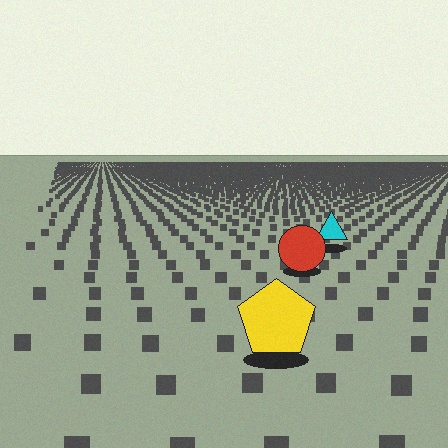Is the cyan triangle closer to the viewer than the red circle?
No. The red circle is closer — you can tell from the texture gradient: the ground texture is coarser near it.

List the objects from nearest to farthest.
From nearest to farthest: the yellow pentagon, the red circle, the cyan triangle.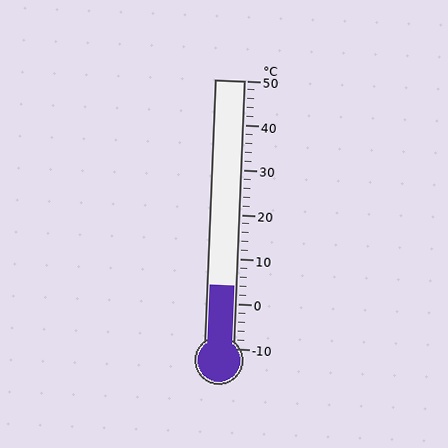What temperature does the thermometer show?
The thermometer shows approximately 4°C.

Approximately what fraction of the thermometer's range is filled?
The thermometer is filled to approximately 25% of its range.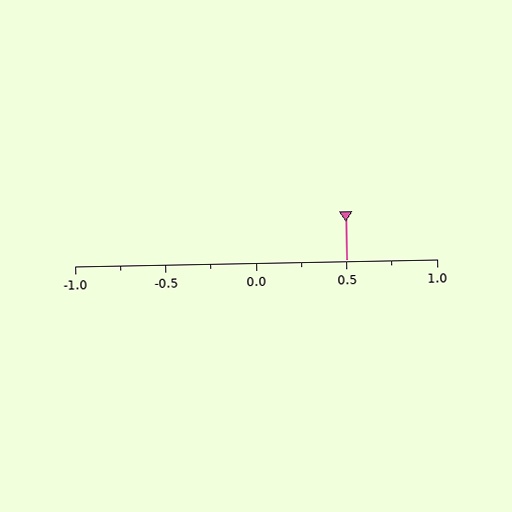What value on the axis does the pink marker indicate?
The marker indicates approximately 0.5.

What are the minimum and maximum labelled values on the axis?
The axis runs from -1.0 to 1.0.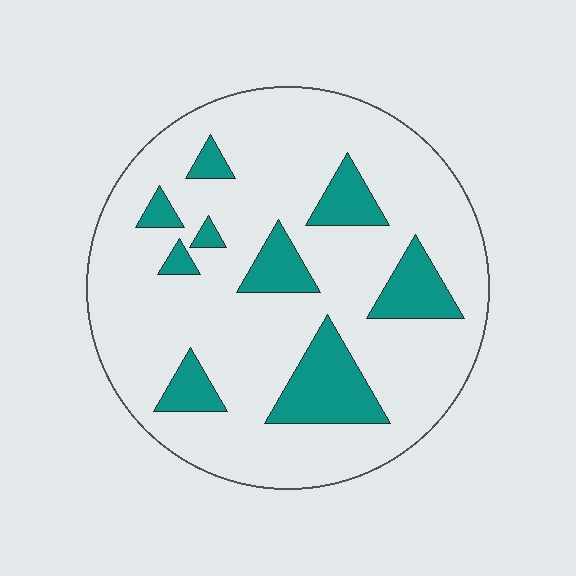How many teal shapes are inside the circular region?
9.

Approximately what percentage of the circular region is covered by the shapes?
Approximately 20%.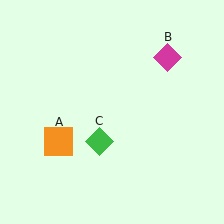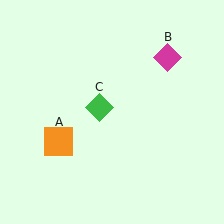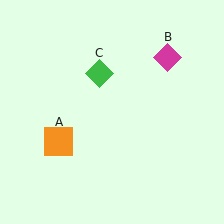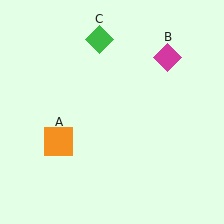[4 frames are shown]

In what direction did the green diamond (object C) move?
The green diamond (object C) moved up.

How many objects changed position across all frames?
1 object changed position: green diamond (object C).